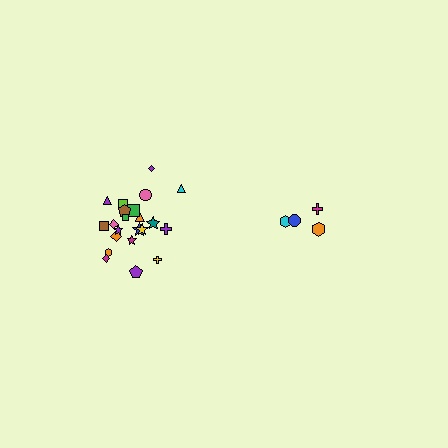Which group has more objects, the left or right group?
The left group.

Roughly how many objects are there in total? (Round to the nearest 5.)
Roughly 25 objects in total.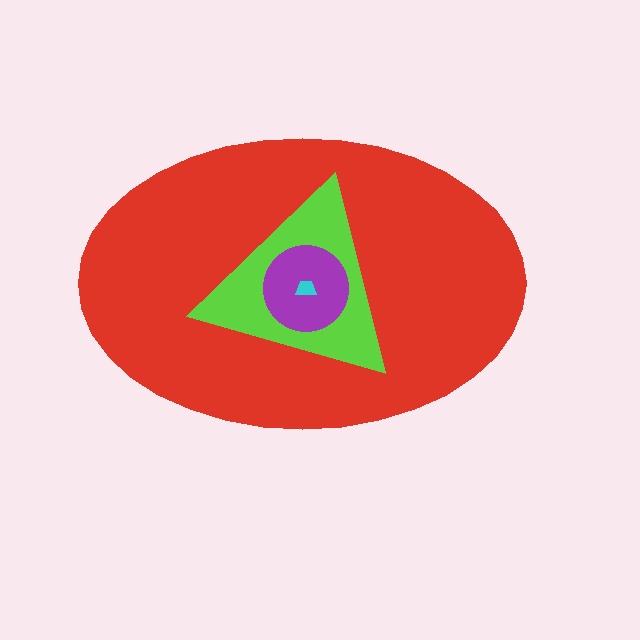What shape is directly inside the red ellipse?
The lime triangle.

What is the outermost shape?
The red ellipse.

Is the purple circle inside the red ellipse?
Yes.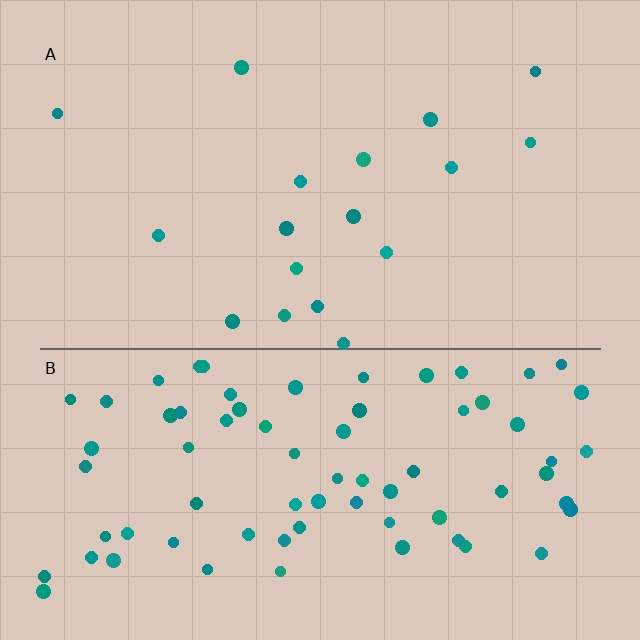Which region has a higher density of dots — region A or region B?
B (the bottom).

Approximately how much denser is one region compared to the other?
Approximately 4.3× — region B over region A.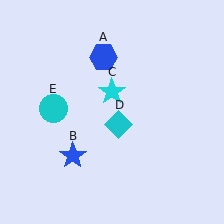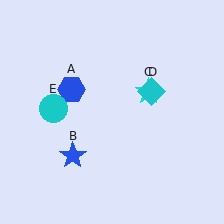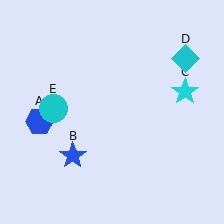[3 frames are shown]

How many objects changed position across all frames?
3 objects changed position: blue hexagon (object A), cyan star (object C), cyan diamond (object D).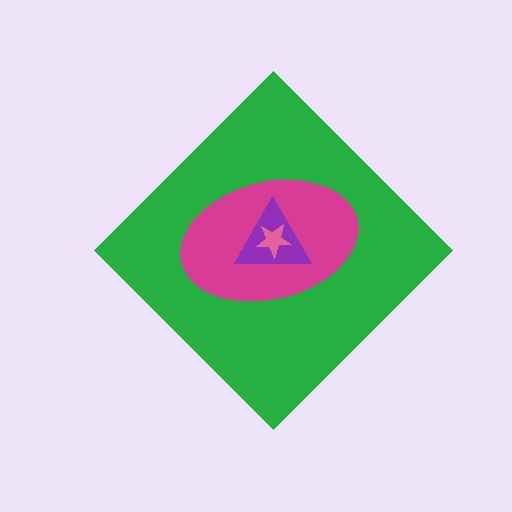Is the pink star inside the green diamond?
Yes.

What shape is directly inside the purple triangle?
The pink star.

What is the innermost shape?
The pink star.